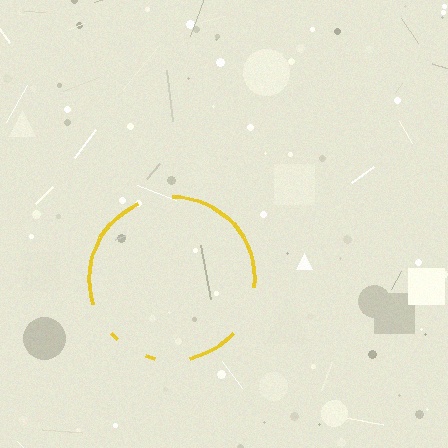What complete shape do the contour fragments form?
The contour fragments form a circle.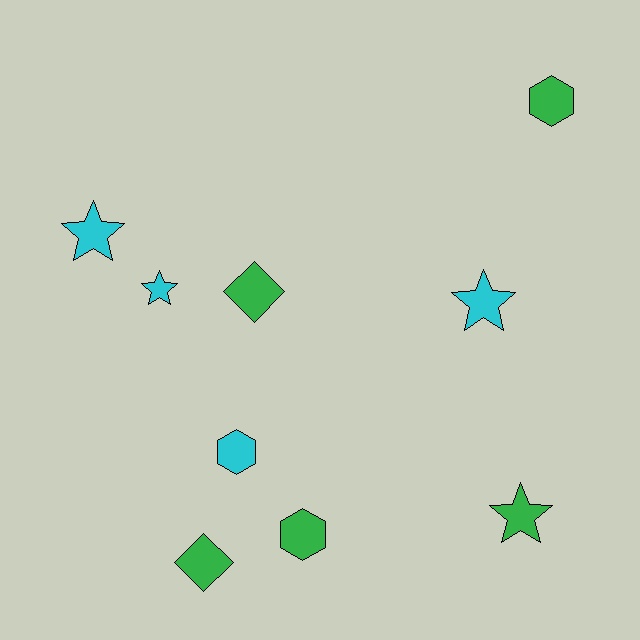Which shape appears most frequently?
Star, with 4 objects.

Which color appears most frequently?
Green, with 5 objects.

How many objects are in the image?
There are 9 objects.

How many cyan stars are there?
There are 3 cyan stars.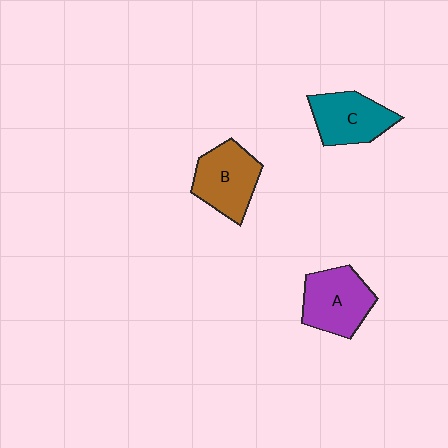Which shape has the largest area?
Shape A (purple).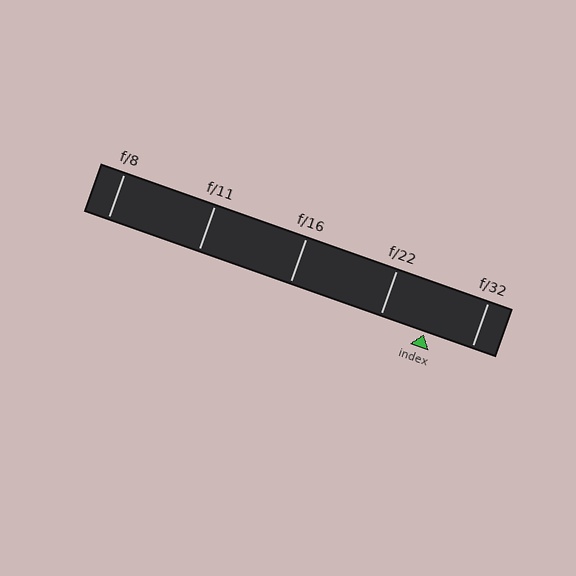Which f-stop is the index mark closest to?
The index mark is closest to f/22.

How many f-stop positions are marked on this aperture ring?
There are 5 f-stop positions marked.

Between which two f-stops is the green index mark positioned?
The index mark is between f/22 and f/32.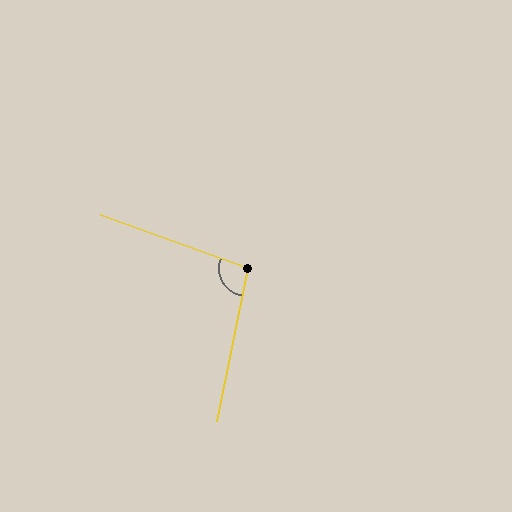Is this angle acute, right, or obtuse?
It is obtuse.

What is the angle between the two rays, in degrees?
Approximately 98 degrees.